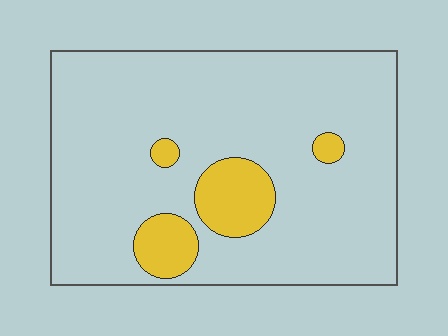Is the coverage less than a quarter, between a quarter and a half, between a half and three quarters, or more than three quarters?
Less than a quarter.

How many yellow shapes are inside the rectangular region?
4.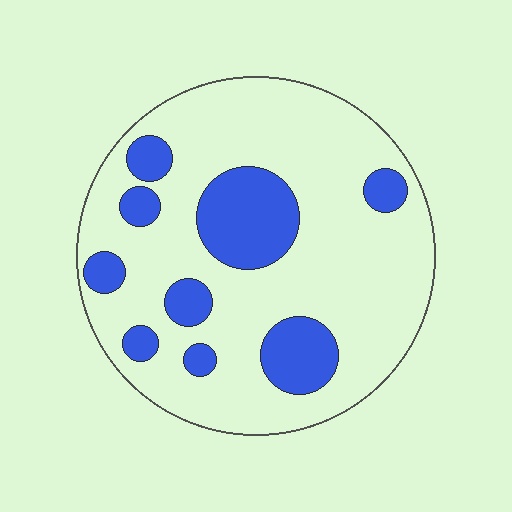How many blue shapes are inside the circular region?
9.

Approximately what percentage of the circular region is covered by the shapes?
Approximately 25%.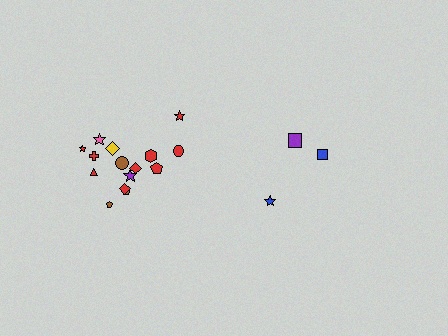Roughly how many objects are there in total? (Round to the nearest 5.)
Roughly 20 objects in total.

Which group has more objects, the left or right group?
The left group.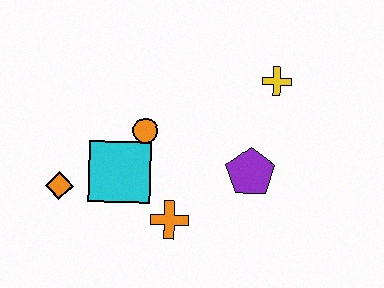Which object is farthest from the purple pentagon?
The orange diamond is farthest from the purple pentagon.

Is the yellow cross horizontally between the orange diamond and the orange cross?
No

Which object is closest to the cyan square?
The orange circle is closest to the cyan square.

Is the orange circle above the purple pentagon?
Yes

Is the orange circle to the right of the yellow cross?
No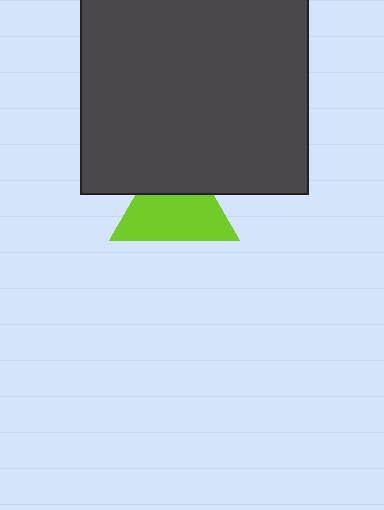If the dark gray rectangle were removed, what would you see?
You would see the complete lime triangle.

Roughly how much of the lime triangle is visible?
About half of it is visible (roughly 64%).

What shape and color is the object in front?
The object in front is a dark gray rectangle.